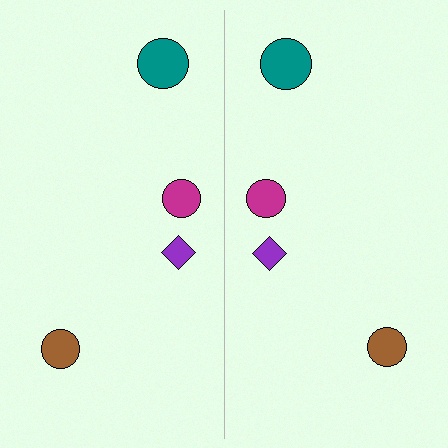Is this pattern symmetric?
Yes, this pattern has bilateral (reflection) symmetry.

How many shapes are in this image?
There are 8 shapes in this image.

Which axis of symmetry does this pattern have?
The pattern has a vertical axis of symmetry running through the center of the image.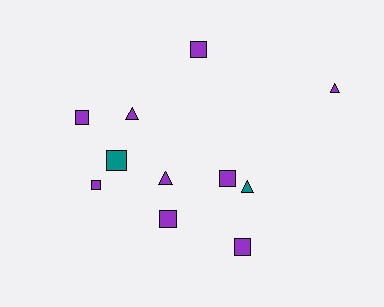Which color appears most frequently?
Purple, with 9 objects.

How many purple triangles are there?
There are 3 purple triangles.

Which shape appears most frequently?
Square, with 7 objects.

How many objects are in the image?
There are 11 objects.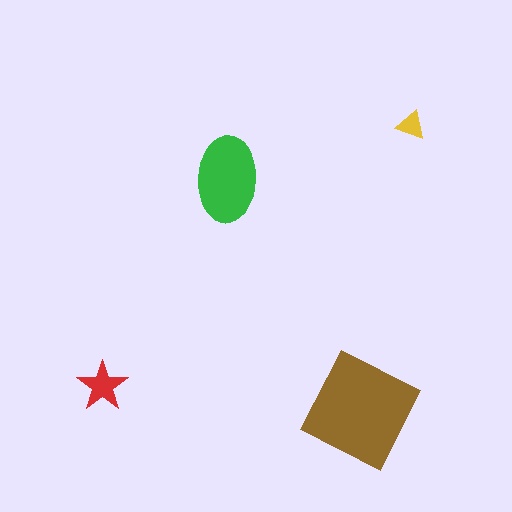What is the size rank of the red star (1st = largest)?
3rd.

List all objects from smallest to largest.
The yellow triangle, the red star, the green ellipse, the brown diamond.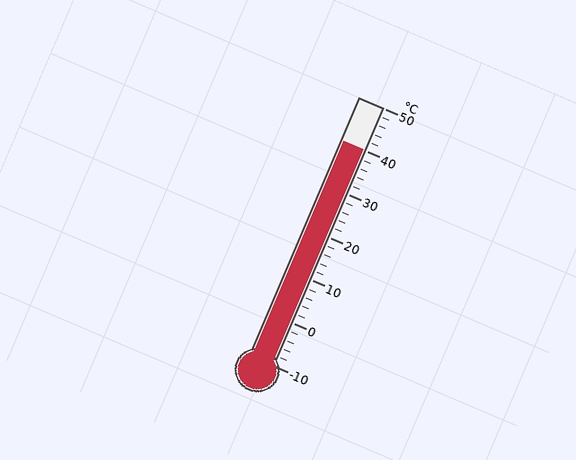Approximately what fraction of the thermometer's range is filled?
The thermometer is filled to approximately 85% of its range.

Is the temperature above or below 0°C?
The temperature is above 0°C.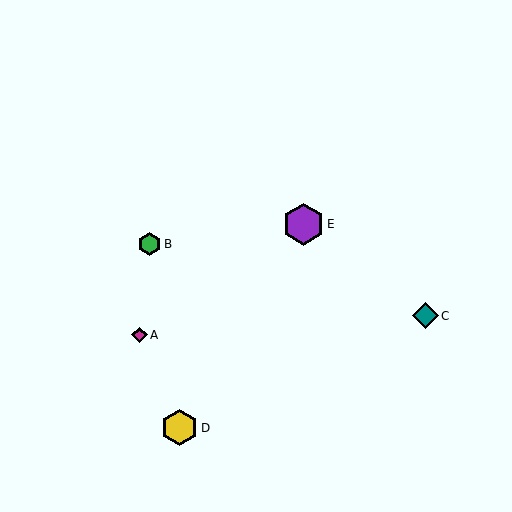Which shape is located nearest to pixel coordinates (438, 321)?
The teal diamond (labeled C) at (425, 316) is nearest to that location.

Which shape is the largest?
The purple hexagon (labeled E) is the largest.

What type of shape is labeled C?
Shape C is a teal diamond.